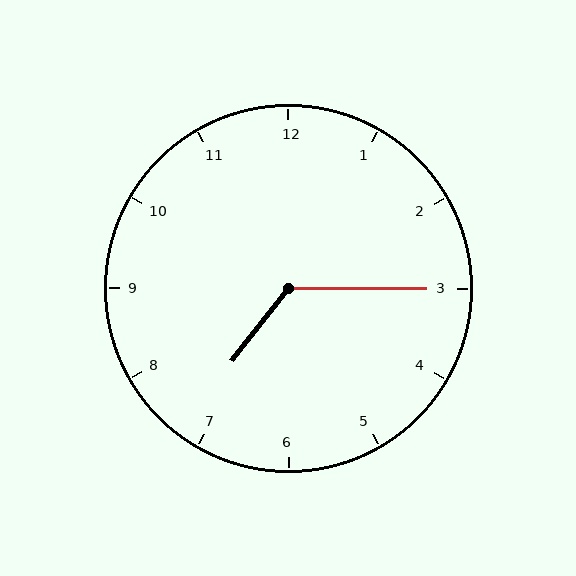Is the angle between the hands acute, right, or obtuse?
It is obtuse.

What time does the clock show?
7:15.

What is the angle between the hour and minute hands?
Approximately 128 degrees.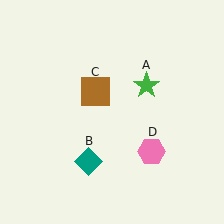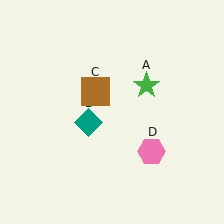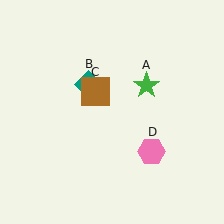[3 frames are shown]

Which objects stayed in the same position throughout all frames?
Green star (object A) and brown square (object C) and pink hexagon (object D) remained stationary.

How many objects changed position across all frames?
1 object changed position: teal diamond (object B).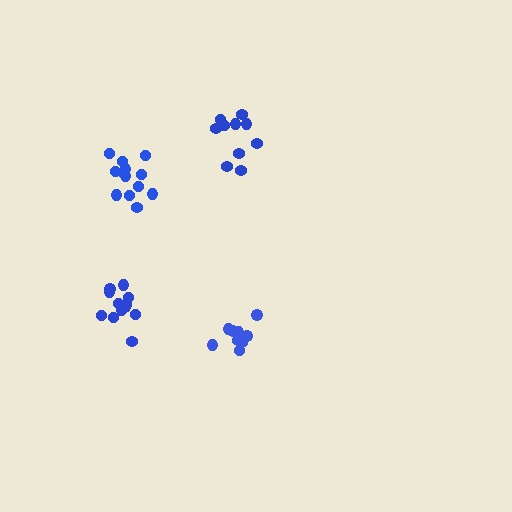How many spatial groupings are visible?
There are 4 spatial groupings.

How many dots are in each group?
Group 1: 9 dots, Group 2: 10 dots, Group 3: 13 dots, Group 4: 12 dots (44 total).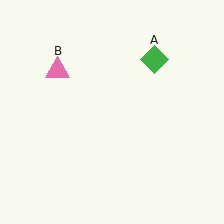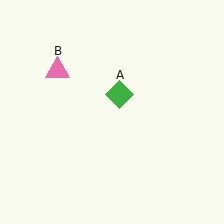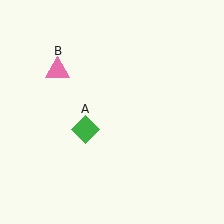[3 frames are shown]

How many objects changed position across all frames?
1 object changed position: green diamond (object A).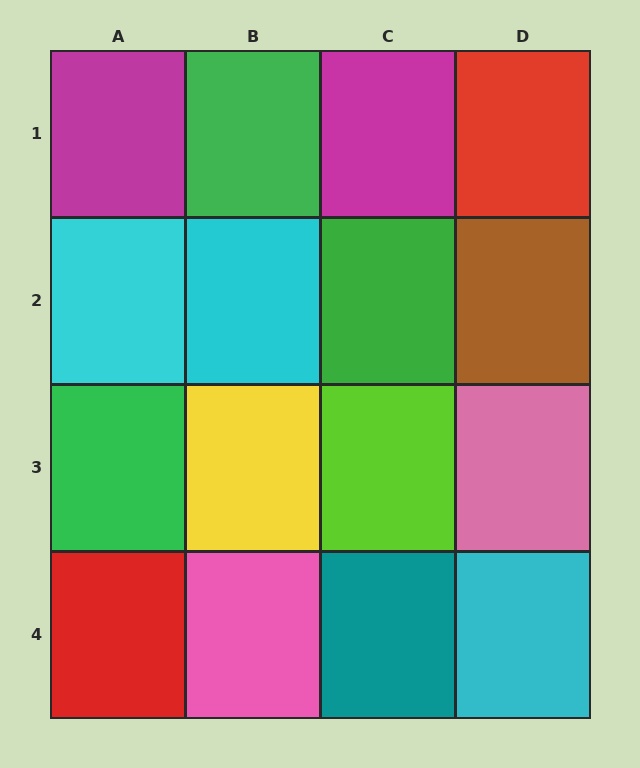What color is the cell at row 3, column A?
Green.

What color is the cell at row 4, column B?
Pink.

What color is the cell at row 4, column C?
Teal.